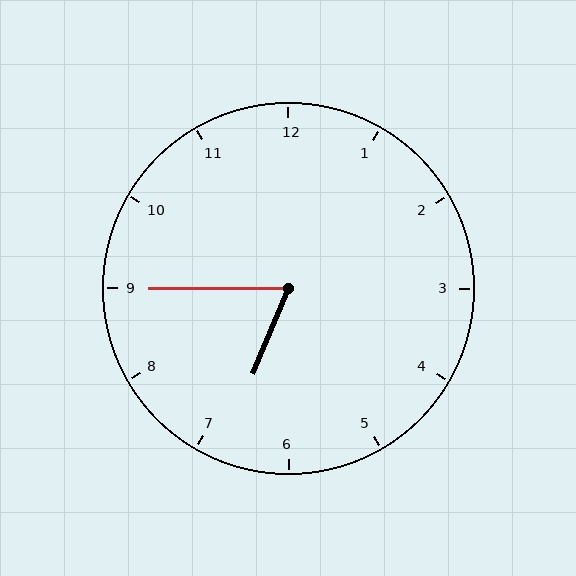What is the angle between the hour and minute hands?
Approximately 68 degrees.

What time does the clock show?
6:45.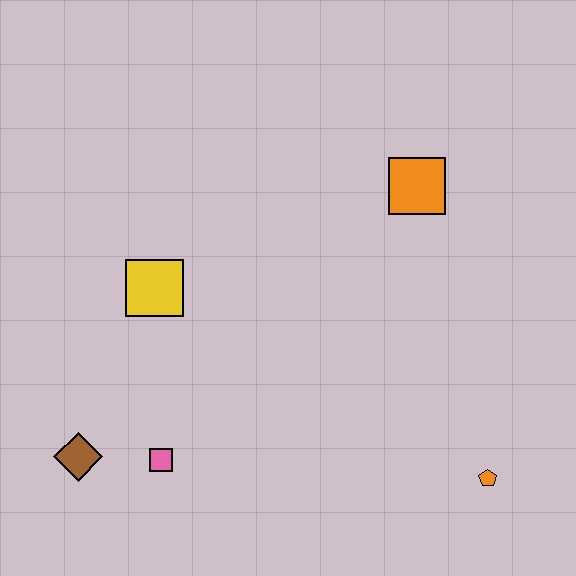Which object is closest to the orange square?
The yellow square is closest to the orange square.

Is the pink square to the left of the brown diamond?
No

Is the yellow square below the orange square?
Yes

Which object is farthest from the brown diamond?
The orange square is farthest from the brown diamond.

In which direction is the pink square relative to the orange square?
The pink square is below the orange square.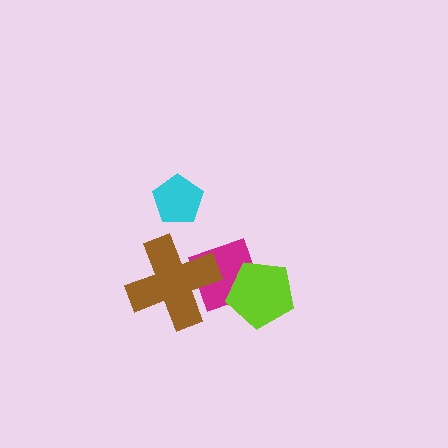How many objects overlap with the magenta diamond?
2 objects overlap with the magenta diamond.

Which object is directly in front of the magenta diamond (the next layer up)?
The lime pentagon is directly in front of the magenta diamond.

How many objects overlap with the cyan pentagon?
0 objects overlap with the cyan pentagon.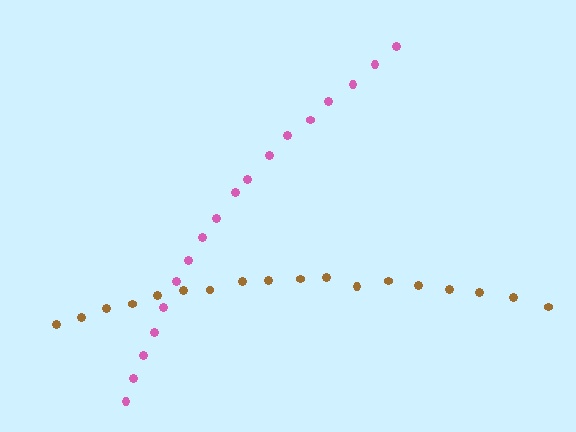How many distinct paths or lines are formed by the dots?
There are 2 distinct paths.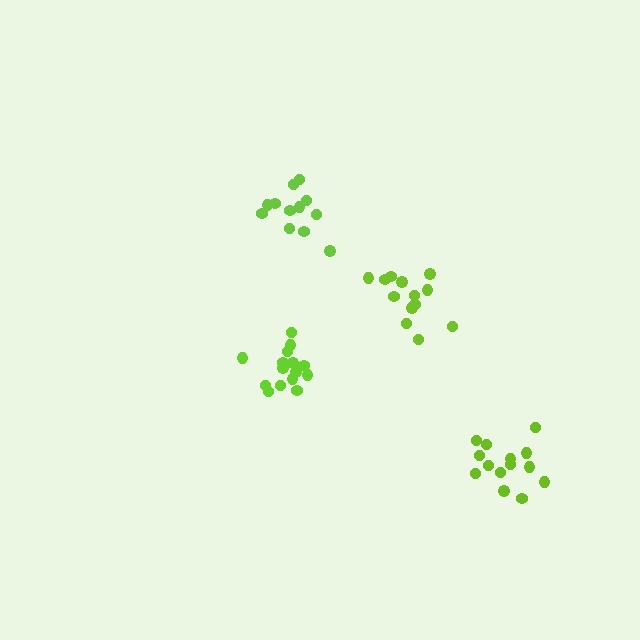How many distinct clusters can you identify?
There are 4 distinct clusters.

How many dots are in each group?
Group 1: 14 dots, Group 2: 14 dots, Group 3: 15 dots, Group 4: 12 dots (55 total).